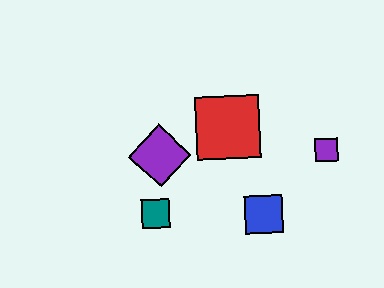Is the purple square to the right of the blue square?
Yes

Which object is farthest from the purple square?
The teal square is farthest from the purple square.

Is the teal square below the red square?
Yes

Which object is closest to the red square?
The purple diamond is closest to the red square.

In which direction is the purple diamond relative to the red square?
The purple diamond is to the left of the red square.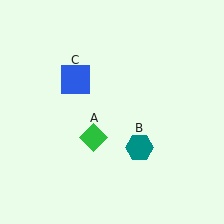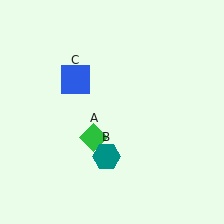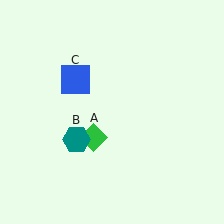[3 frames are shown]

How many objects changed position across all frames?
1 object changed position: teal hexagon (object B).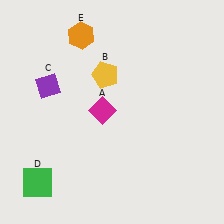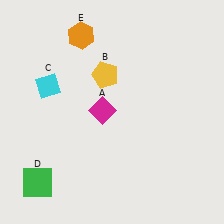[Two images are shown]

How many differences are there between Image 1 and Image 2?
There is 1 difference between the two images.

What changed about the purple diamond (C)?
In Image 1, C is purple. In Image 2, it changed to cyan.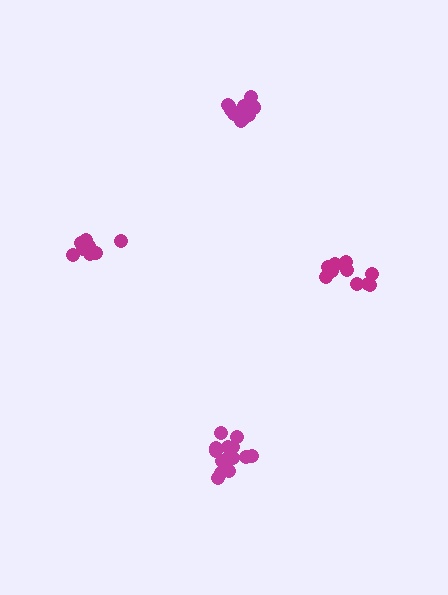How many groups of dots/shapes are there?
There are 4 groups.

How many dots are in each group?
Group 1: 11 dots, Group 2: 16 dots, Group 3: 14 dots, Group 4: 12 dots (53 total).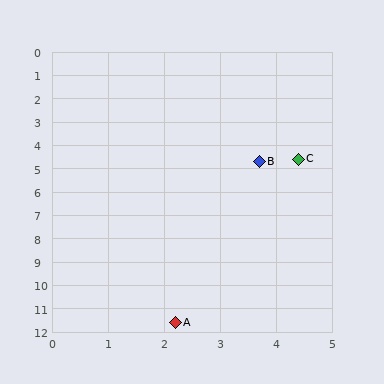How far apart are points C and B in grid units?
Points C and B are about 0.7 grid units apart.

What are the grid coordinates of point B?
Point B is at approximately (3.7, 4.7).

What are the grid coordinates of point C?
Point C is at approximately (4.4, 4.6).